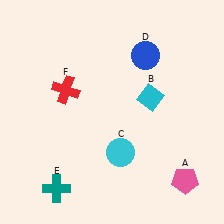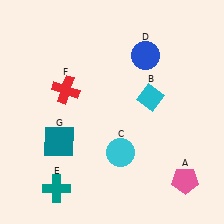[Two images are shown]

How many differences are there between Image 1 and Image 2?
There is 1 difference between the two images.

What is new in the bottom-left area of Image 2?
A teal square (G) was added in the bottom-left area of Image 2.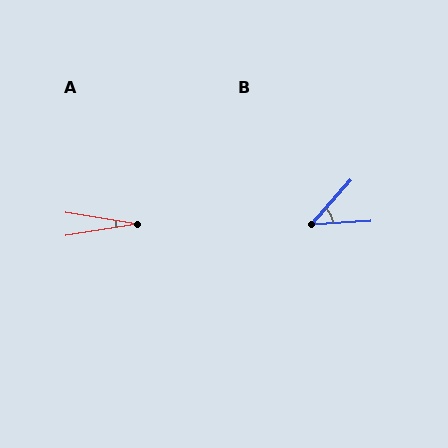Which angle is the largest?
B, at approximately 45 degrees.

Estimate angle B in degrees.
Approximately 45 degrees.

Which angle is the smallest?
A, at approximately 18 degrees.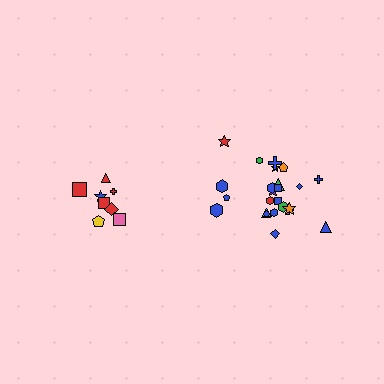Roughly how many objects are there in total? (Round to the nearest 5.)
Roughly 35 objects in total.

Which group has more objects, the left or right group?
The right group.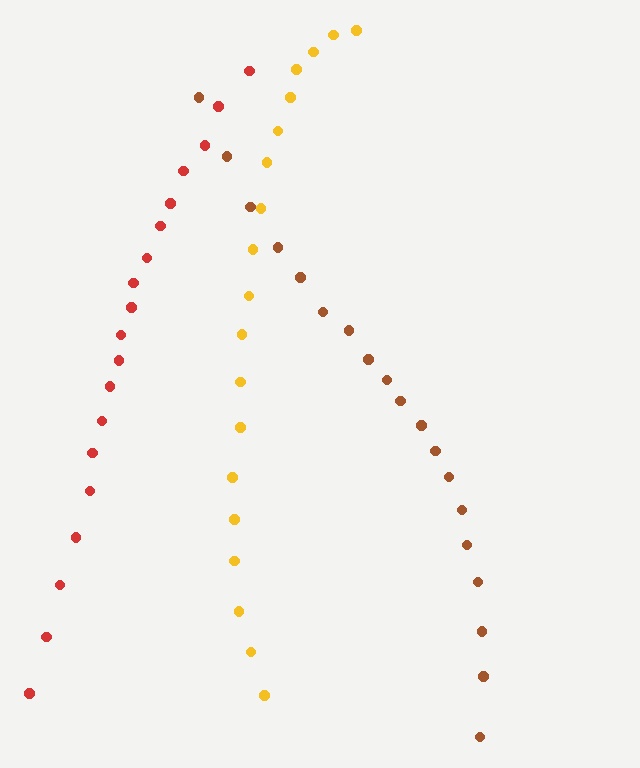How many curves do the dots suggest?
There are 3 distinct paths.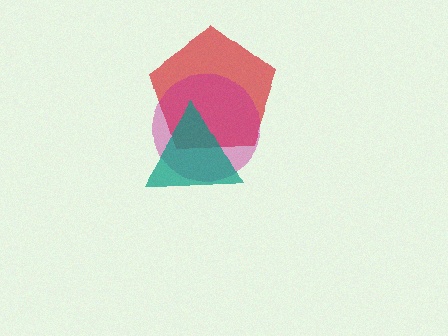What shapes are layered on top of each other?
The layered shapes are: a red pentagon, a magenta circle, a teal triangle.